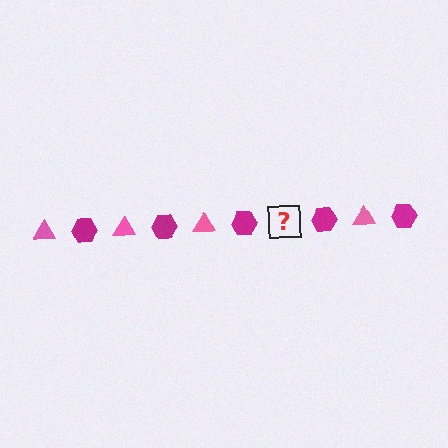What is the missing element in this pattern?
The missing element is a pink triangle.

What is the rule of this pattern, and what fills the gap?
The rule is that the pattern alternates between pink triangle and magenta hexagon. The gap should be filled with a pink triangle.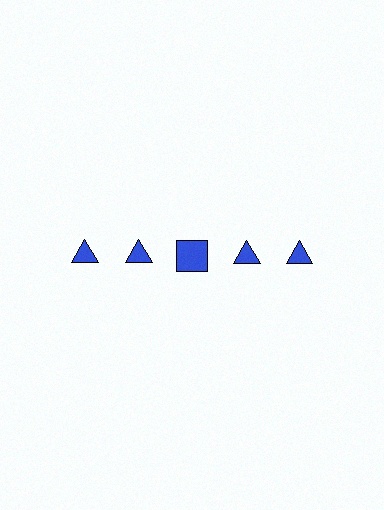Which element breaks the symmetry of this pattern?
The blue square in the top row, center column breaks the symmetry. All other shapes are blue triangles.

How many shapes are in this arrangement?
There are 5 shapes arranged in a grid pattern.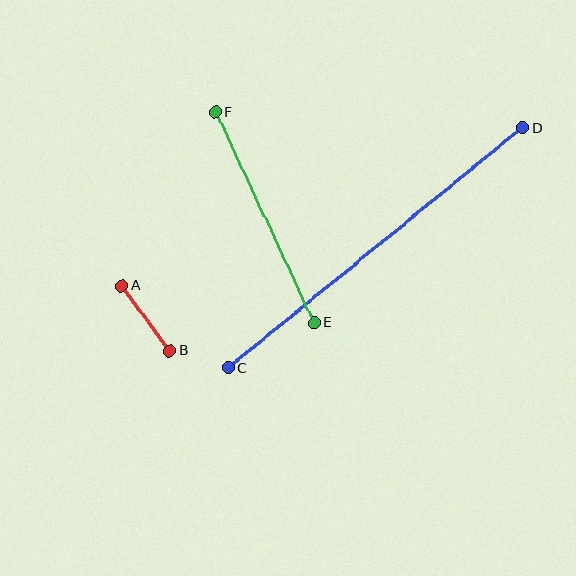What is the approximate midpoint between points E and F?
The midpoint is at approximately (265, 217) pixels.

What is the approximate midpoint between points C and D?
The midpoint is at approximately (375, 248) pixels.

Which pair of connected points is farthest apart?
Points C and D are farthest apart.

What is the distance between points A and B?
The distance is approximately 81 pixels.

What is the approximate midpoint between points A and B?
The midpoint is at approximately (146, 318) pixels.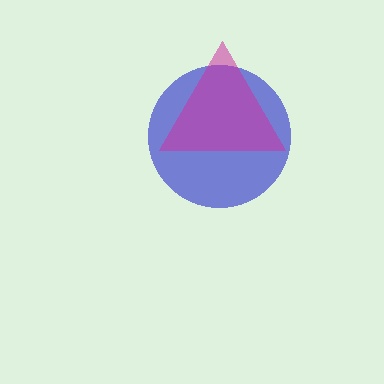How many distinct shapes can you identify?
There are 2 distinct shapes: a blue circle, a magenta triangle.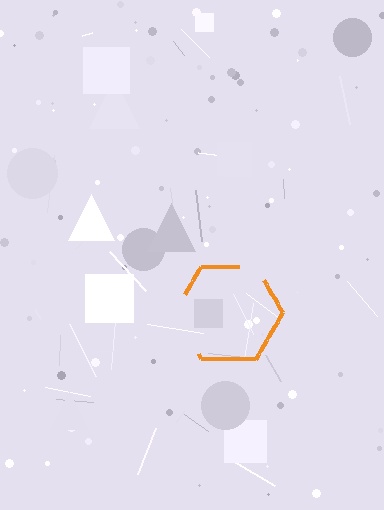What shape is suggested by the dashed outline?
The dashed outline suggests a hexagon.